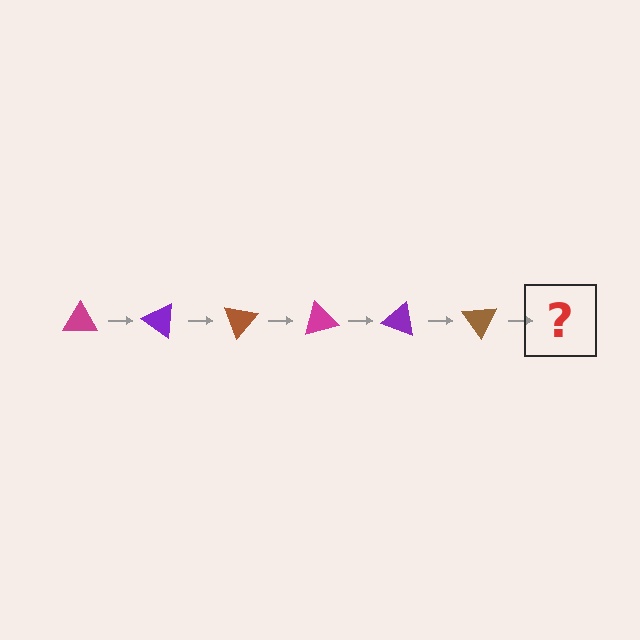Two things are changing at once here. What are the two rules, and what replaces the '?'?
The two rules are that it rotates 35 degrees each step and the color cycles through magenta, purple, and brown. The '?' should be a magenta triangle, rotated 210 degrees from the start.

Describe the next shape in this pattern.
It should be a magenta triangle, rotated 210 degrees from the start.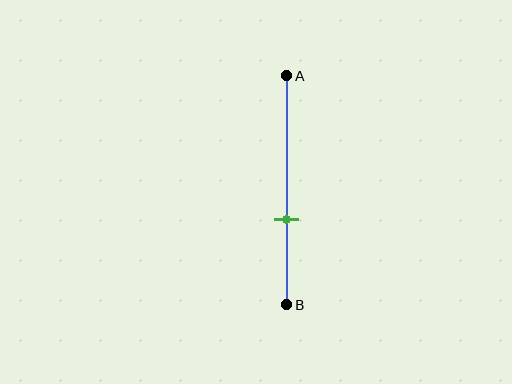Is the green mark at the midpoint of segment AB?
No, the mark is at about 65% from A, not at the 50% midpoint.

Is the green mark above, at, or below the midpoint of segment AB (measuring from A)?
The green mark is below the midpoint of segment AB.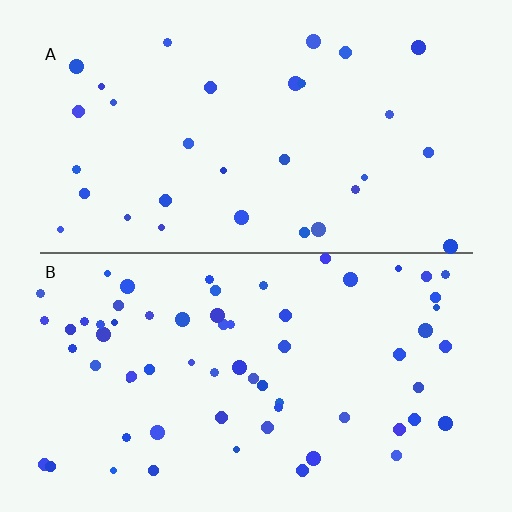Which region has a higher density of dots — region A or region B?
B (the bottom).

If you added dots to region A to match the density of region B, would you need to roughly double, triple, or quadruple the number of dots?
Approximately double.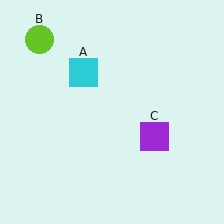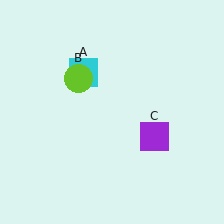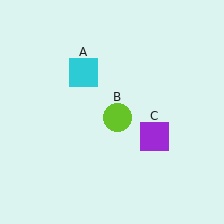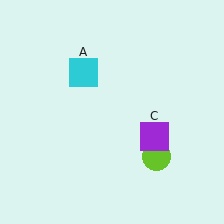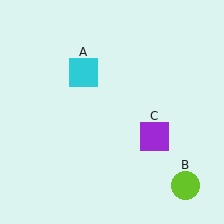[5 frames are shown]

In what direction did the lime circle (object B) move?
The lime circle (object B) moved down and to the right.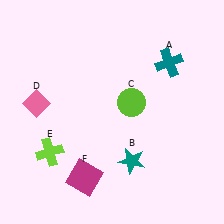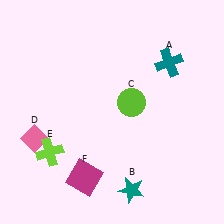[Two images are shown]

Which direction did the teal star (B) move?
The teal star (B) moved down.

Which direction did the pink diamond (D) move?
The pink diamond (D) moved down.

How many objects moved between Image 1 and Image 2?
2 objects moved between the two images.